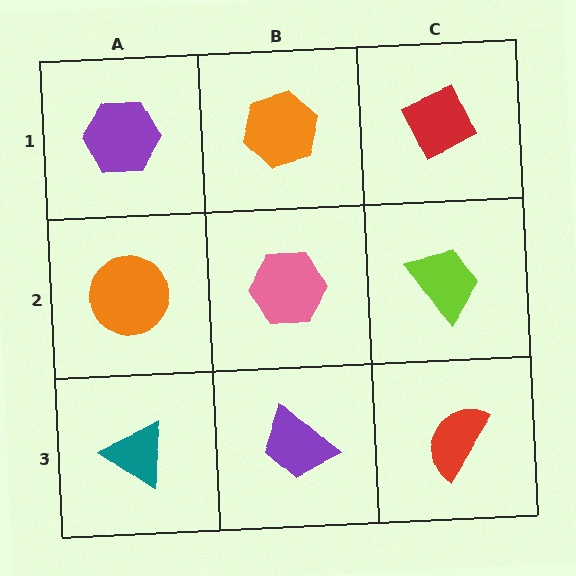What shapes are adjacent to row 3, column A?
An orange circle (row 2, column A), a purple trapezoid (row 3, column B).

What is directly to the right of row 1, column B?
A red diamond.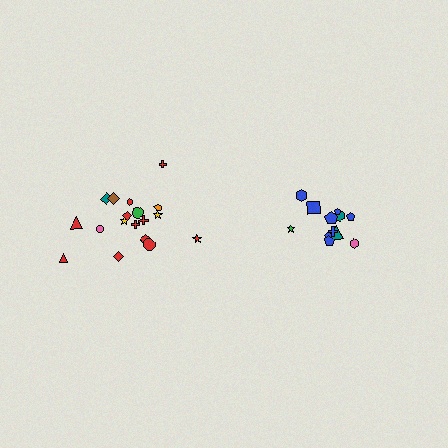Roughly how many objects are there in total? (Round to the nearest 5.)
Roughly 30 objects in total.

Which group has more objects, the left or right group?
The left group.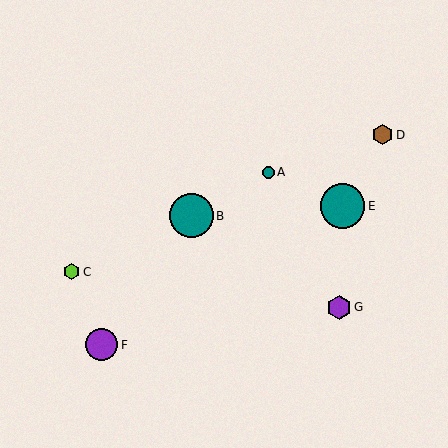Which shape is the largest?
The teal circle (labeled E) is the largest.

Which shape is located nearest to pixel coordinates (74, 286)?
The lime hexagon (labeled C) at (71, 272) is nearest to that location.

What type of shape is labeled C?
Shape C is a lime hexagon.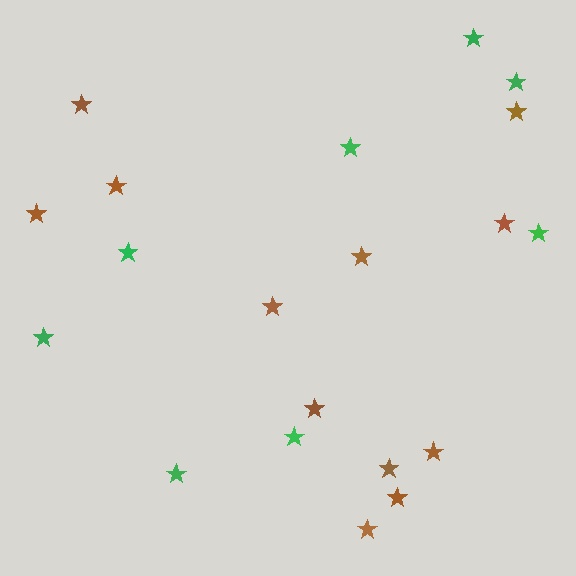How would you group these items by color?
There are 2 groups: one group of brown stars (12) and one group of green stars (8).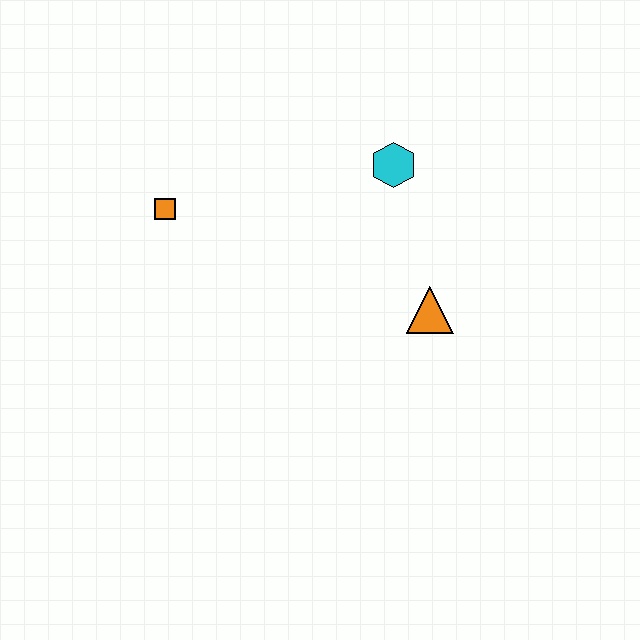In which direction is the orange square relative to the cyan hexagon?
The orange square is to the left of the cyan hexagon.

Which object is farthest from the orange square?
The orange triangle is farthest from the orange square.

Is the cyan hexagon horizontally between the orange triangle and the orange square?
Yes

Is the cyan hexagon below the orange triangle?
No